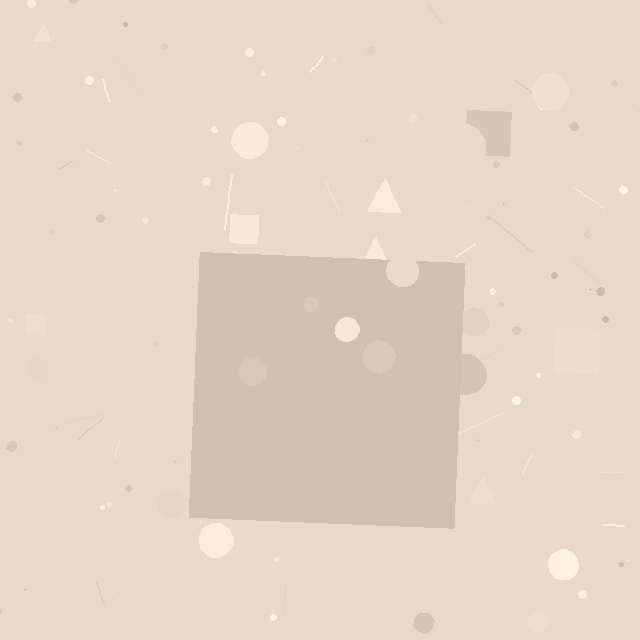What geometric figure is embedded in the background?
A square is embedded in the background.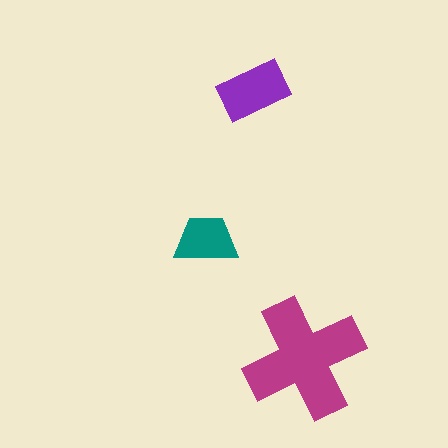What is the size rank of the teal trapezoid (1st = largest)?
3rd.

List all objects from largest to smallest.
The magenta cross, the purple rectangle, the teal trapezoid.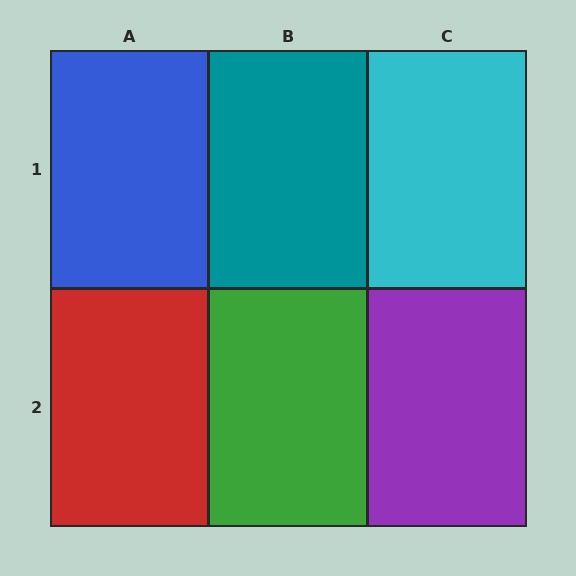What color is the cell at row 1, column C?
Cyan.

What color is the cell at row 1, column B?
Teal.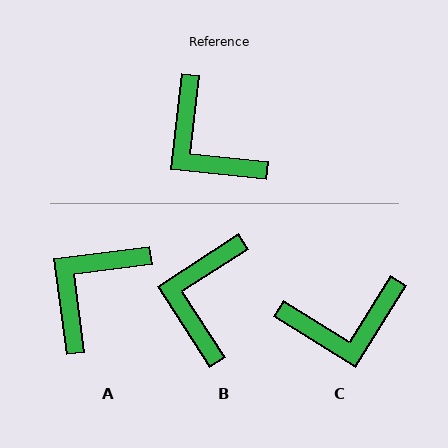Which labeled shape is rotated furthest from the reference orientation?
A, about 76 degrees away.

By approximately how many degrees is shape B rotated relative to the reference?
Approximately 51 degrees clockwise.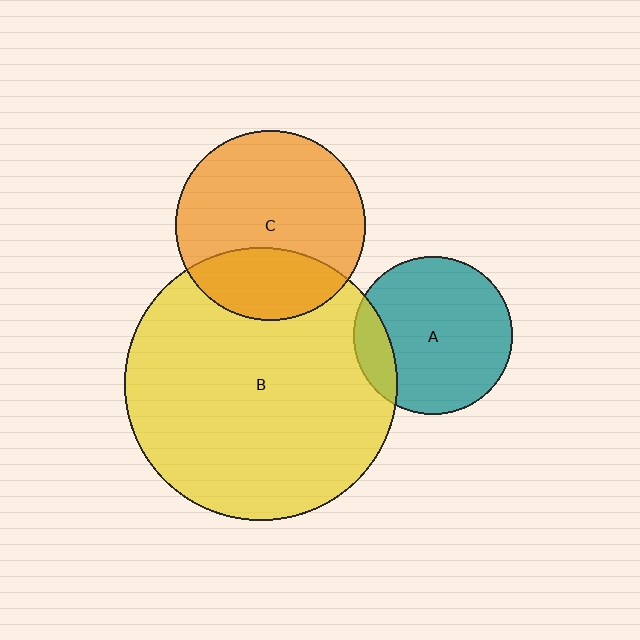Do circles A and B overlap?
Yes.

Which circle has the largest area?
Circle B (yellow).